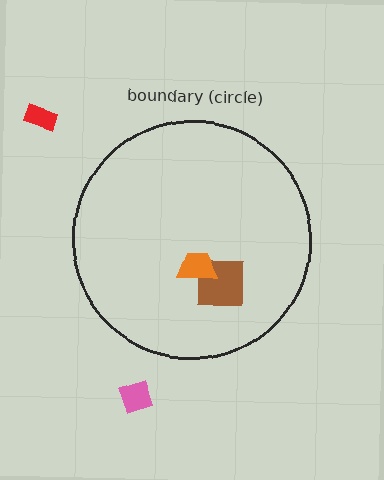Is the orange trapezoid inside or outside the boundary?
Inside.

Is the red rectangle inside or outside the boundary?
Outside.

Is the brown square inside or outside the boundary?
Inside.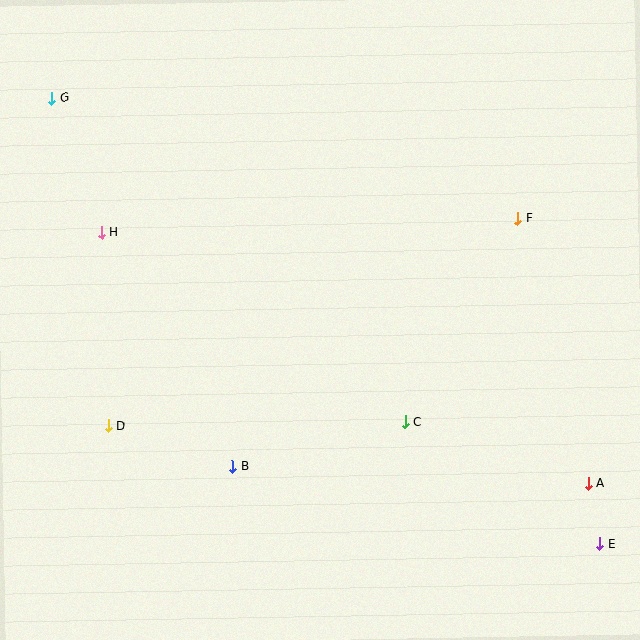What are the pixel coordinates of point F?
Point F is at (518, 219).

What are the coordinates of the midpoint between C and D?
The midpoint between C and D is at (257, 424).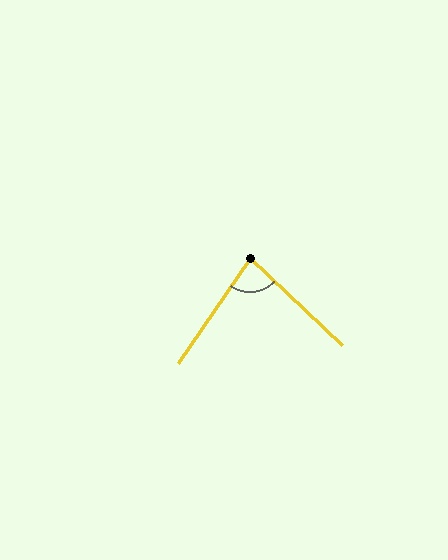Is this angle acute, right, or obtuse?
It is acute.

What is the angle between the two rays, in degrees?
Approximately 81 degrees.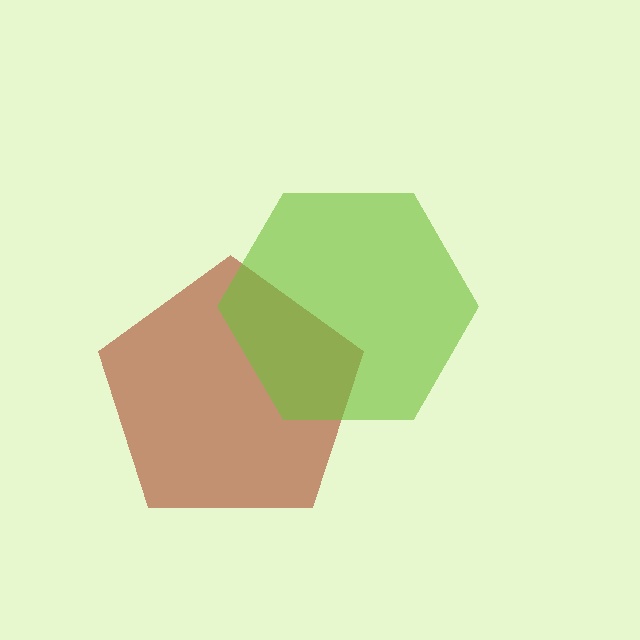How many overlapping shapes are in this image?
There are 2 overlapping shapes in the image.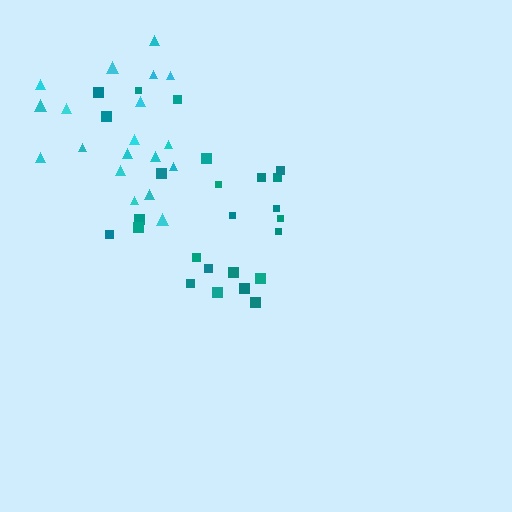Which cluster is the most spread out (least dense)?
Cyan.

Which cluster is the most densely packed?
Teal.